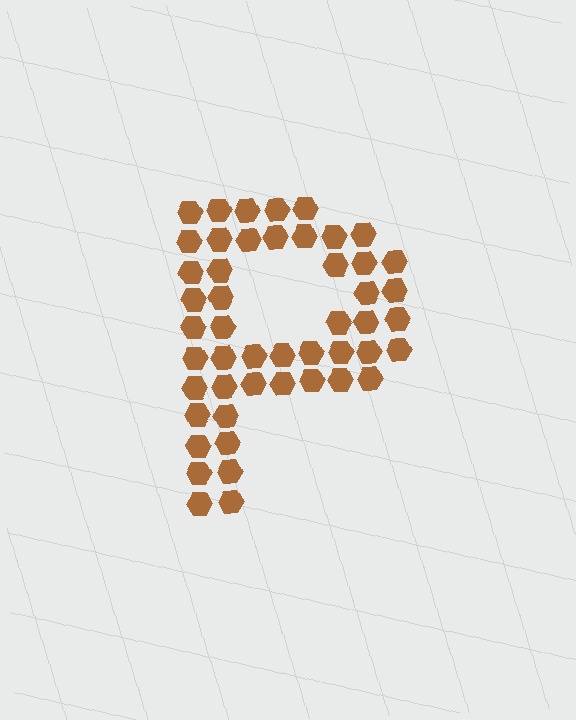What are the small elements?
The small elements are hexagons.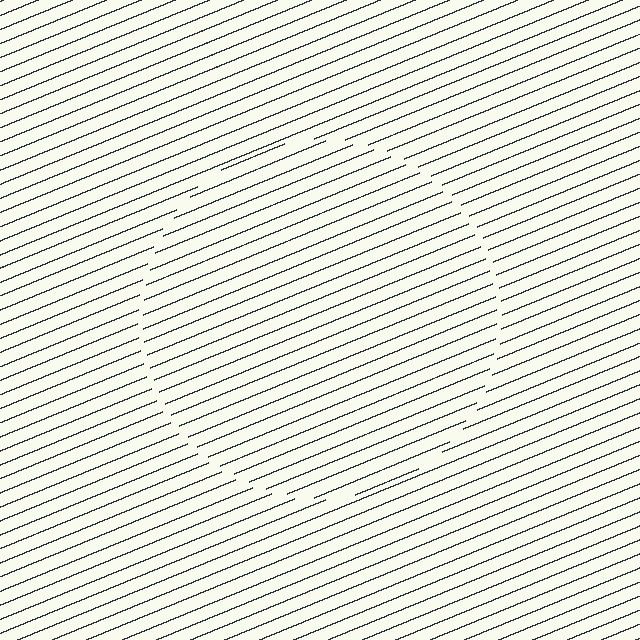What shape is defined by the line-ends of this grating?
An illusory circle. The interior of the shape contains the same grating, shifted by half a period — the contour is defined by the phase discontinuity where line-ends from the inner and outer gratings abut.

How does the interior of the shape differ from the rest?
The interior of the shape contains the same grating, shifted by half a period — the contour is defined by the phase discontinuity where line-ends from the inner and outer gratings abut.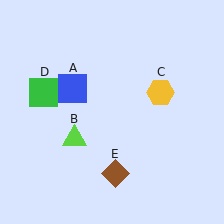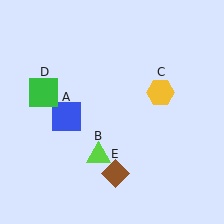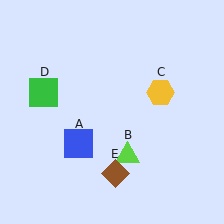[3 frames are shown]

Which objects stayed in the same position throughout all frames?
Yellow hexagon (object C) and green square (object D) and brown diamond (object E) remained stationary.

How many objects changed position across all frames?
2 objects changed position: blue square (object A), lime triangle (object B).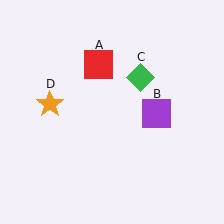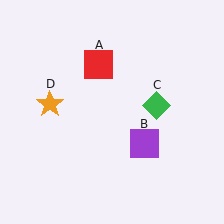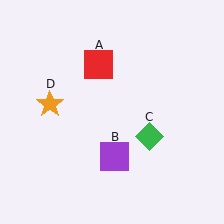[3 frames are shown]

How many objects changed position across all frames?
2 objects changed position: purple square (object B), green diamond (object C).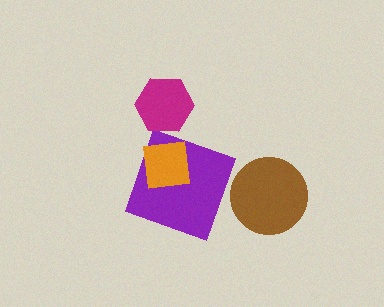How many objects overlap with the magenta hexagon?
0 objects overlap with the magenta hexagon.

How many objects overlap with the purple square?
1 object overlaps with the purple square.